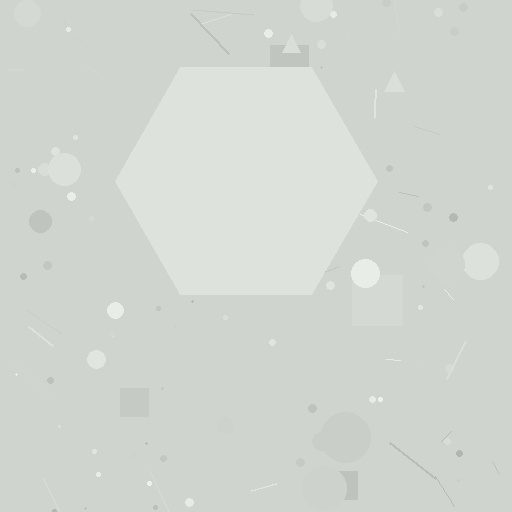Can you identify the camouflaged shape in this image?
The camouflaged shape is a hexagon.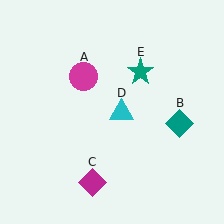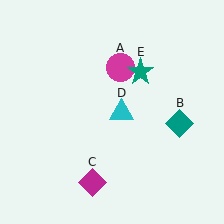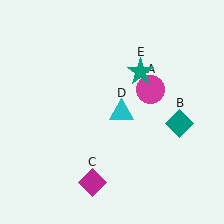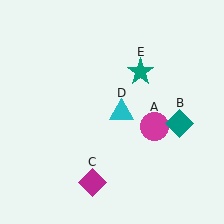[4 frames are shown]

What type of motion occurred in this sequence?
The magenta circle (object A) rotated clockwise around the center of the scene.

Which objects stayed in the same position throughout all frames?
Teal diamond (object B) and magenta diamond (object C) and cyan triangle (object D) and teal star (object E) remained stationary.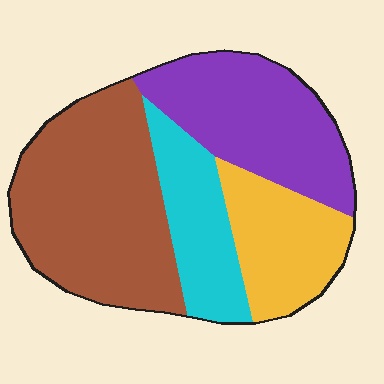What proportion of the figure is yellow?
Yellow covers about 20% of the figure.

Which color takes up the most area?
Brown, at roughly 40%.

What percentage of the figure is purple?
Purple covers around 25% of the figure.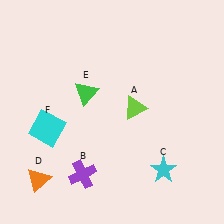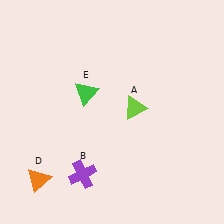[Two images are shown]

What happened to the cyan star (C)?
The cyan star (C) was removed in Image 2. It was in the bottom-right area of Image 1.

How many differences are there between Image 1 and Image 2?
There are 2 differences between the two images.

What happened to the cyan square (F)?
The cyan square (F) was removed in Image 2. It was in the bottom-left area of Image 1.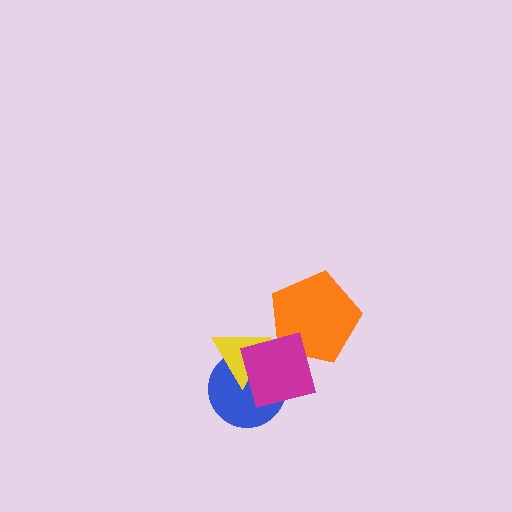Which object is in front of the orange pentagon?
The magenta square is in front of the orange pentagon.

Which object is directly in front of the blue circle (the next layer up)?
The yellow triangle is directly in front of the blue circle.